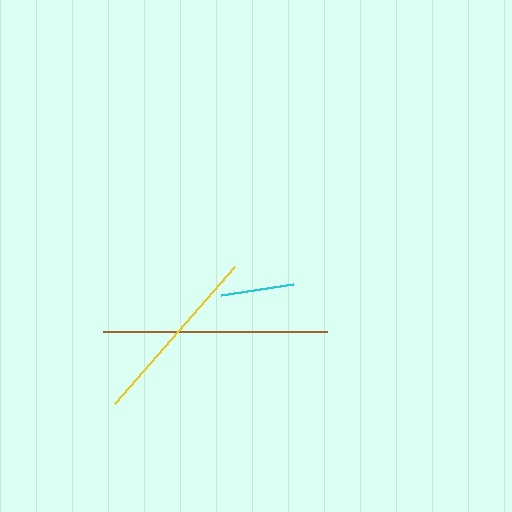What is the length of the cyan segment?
The cyan segment is approximately 73 pixels long.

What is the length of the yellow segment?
The yellow segment is approximately 182 pixels long.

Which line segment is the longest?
The brown line is the longest at approximately 224 pixels.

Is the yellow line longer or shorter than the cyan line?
The yellow line is longer than the cyan line.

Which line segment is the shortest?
The cyan line is the shortest at approximately 73 pixels.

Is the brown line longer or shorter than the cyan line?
The brown line is longer than the cyan line.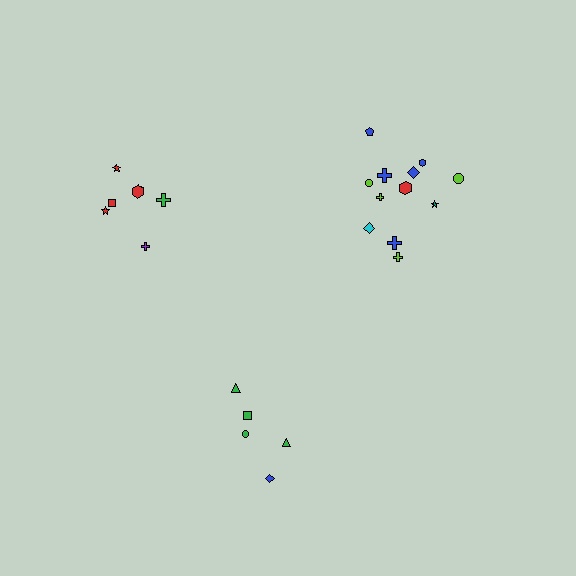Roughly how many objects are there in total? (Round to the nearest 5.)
Roughly 25 objects in total.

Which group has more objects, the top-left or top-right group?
The top-right group.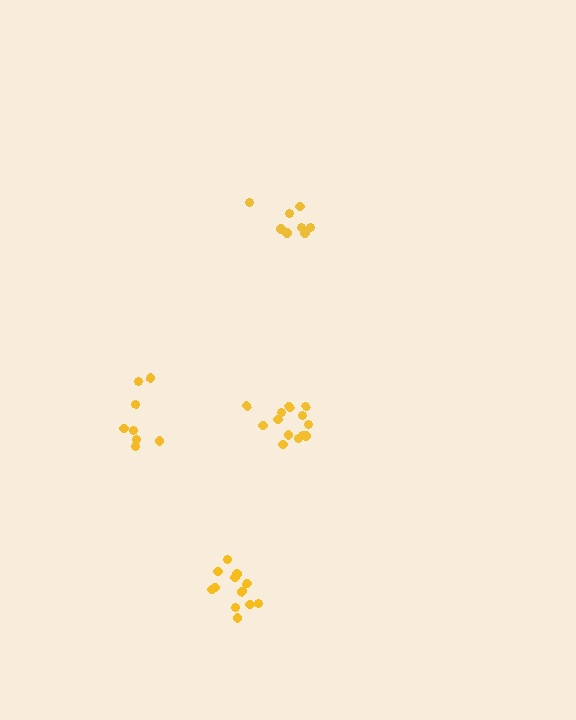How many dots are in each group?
Group 1: 12 dots, Group 2: 8 dots, Group 3: 8 dots, Group 4: 13 dots (41 total).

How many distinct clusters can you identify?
There are 4 distinct clusters.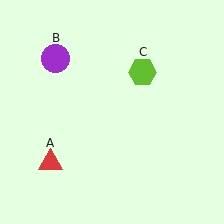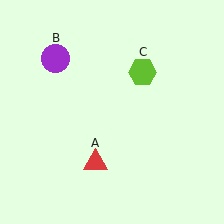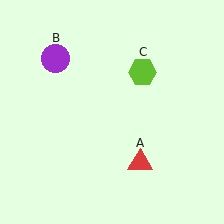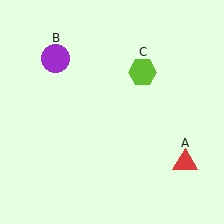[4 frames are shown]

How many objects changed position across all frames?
1 object changed position: red triangle (object A).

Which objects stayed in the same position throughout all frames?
Purple circle (object B) and lime hexagon (object C) remained stationary.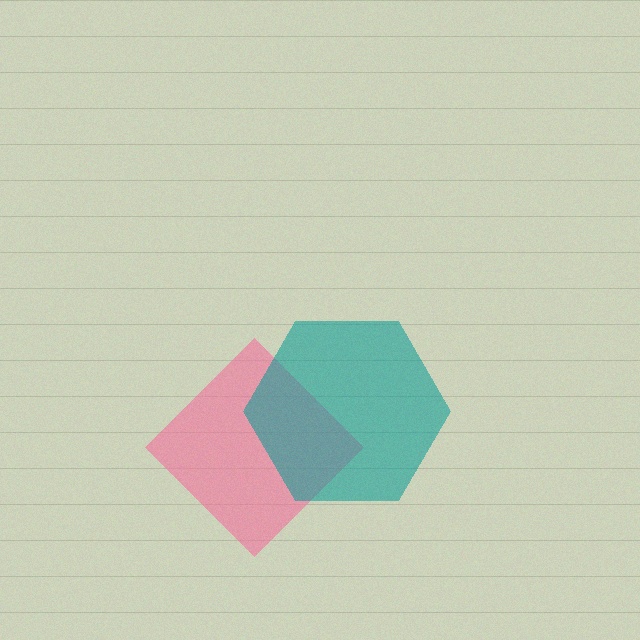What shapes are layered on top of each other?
The layered shapes are: a pink diamond, a teal hexagon.